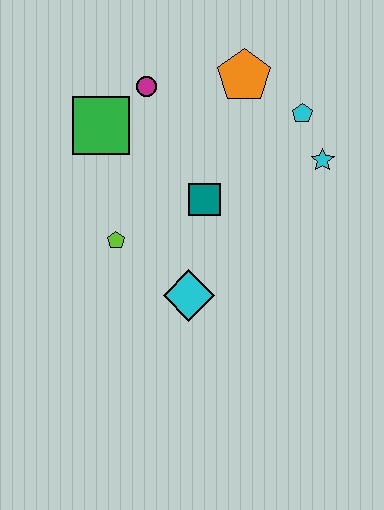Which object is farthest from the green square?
The cyan star is farthest from the green square.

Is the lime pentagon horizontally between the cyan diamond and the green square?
Yes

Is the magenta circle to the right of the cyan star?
No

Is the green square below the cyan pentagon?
Yes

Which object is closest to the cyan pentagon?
The cyan star is closest to the cyan pentagon.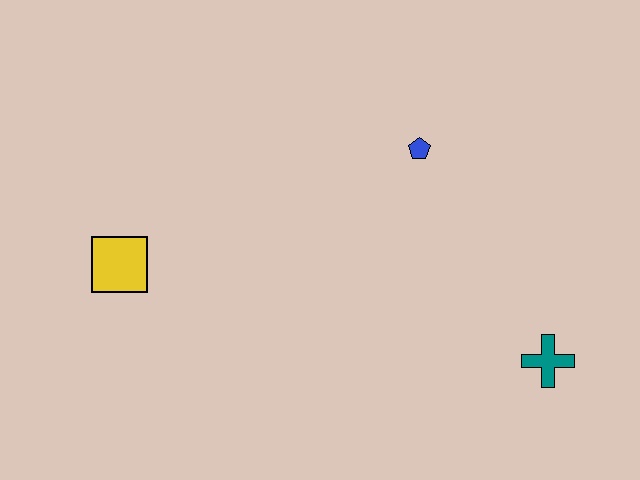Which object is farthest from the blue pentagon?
The yellow square is farthest from the blue pentagon.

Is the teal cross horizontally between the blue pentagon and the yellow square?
No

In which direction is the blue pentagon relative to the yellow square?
The blue pentagon is to the right of the yellow square.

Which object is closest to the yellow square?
The blue pentagon is closest to the yellow square.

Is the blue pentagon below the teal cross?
No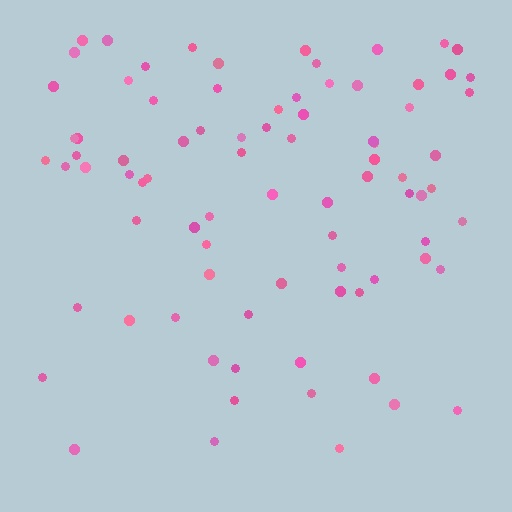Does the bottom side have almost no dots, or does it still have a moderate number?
Still a moderate number, just noticeably fewer than the top.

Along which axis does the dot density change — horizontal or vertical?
Vertical.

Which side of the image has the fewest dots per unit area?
The bottom.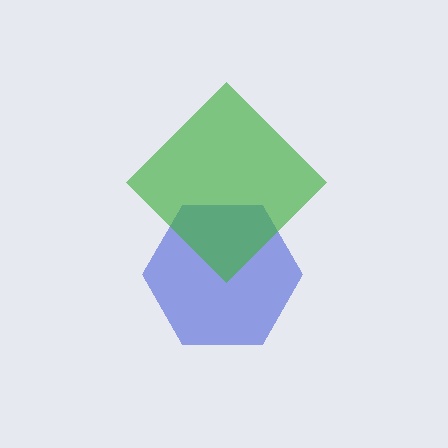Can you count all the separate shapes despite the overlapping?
Yes, there are 2 separate shapes.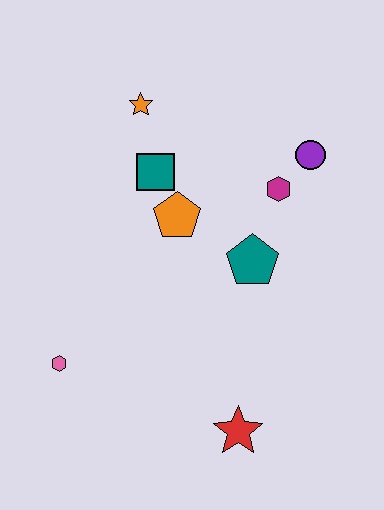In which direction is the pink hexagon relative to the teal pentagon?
The pink hexagon is to the left of the teal pentagon.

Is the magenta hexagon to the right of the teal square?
Yes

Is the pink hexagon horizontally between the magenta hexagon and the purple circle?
No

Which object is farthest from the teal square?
The red star is farthest from the teal square.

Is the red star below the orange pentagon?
Yes